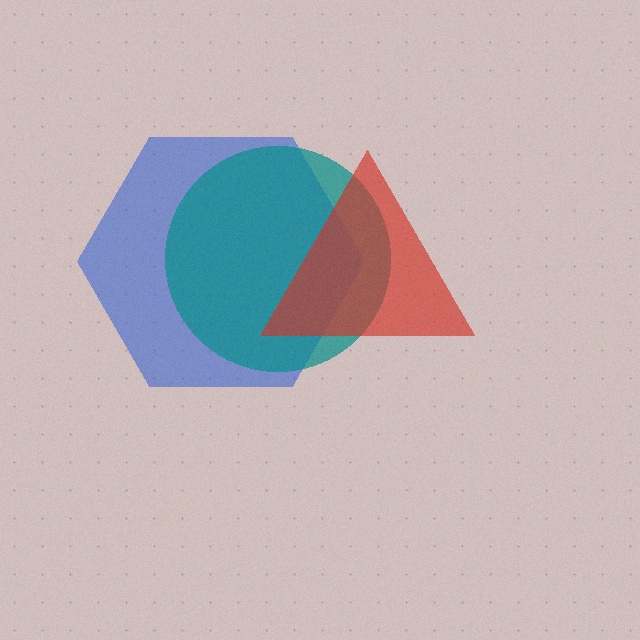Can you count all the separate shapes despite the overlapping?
Yes, there are 3 separate shapes.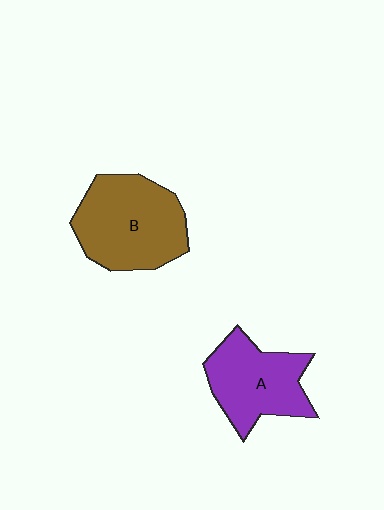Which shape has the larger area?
Shape B (brown).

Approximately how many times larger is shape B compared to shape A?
Approximately 1.2 times.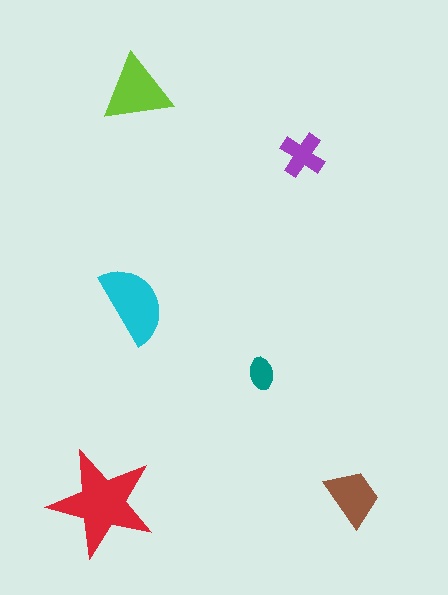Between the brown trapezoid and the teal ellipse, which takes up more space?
The brown trapezoid.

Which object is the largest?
The red star.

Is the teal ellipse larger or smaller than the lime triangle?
Smaller.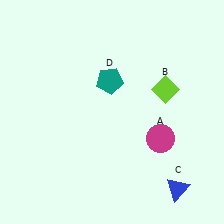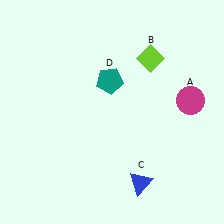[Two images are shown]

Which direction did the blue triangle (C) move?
The blue triangle (C) moved left.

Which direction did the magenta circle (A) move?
The magenta circle (A) moved up.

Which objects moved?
The objects that moved are: the magenta circle (A), the lime diamond (B), the blue triangle (C).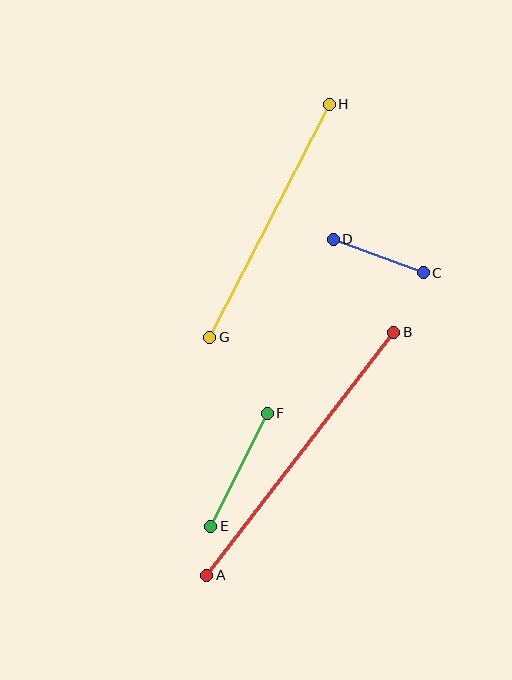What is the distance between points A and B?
The distance is approximately 306 pixels.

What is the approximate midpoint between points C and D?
The midpoint is at approximately (378, 256) pixels.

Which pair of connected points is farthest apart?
Points A and B are farthest apart.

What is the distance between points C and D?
The distance is approximately 96 pixels.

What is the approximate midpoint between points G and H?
The midpoint is at approximately (269, 221) pixels.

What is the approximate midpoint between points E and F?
The midpoint is at approximately (239, 470) pixels.